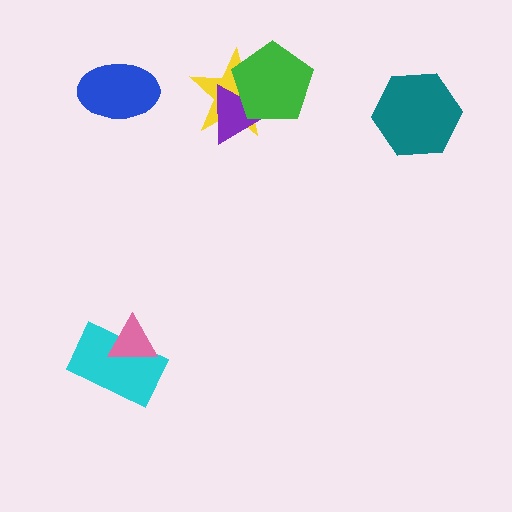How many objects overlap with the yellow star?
2 objects overlap with the yellow star.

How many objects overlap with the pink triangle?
1 object overlaps with the pink triangle.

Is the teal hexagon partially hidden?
No, no other shape covers it.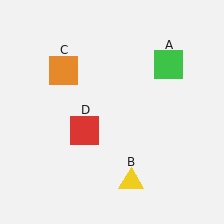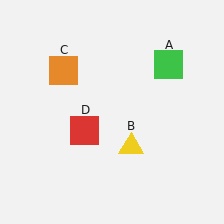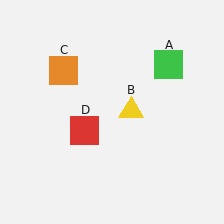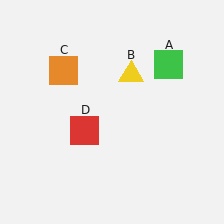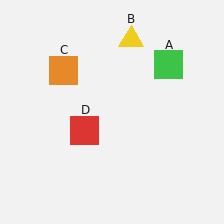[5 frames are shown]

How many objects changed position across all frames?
1 object changed position: yellow triangle (object B).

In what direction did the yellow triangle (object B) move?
The yellow triangle (object B) moved up.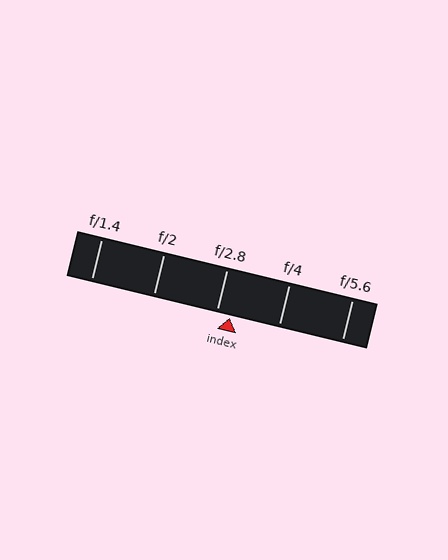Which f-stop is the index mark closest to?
The index mark is closest to f/2.8.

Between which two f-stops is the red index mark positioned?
The index mark is between f/2.8 and f/4.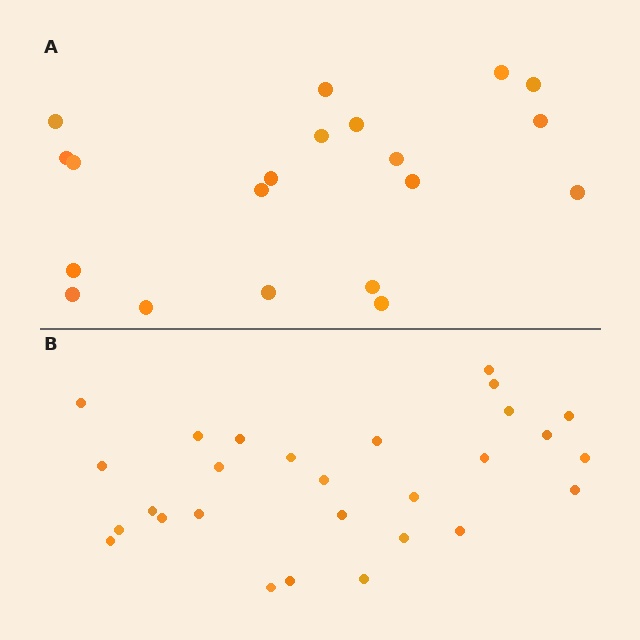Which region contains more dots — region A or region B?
Region B (the bottom region) has more dots.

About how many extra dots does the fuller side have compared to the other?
Region B has roughly 8 or so more dots than region A.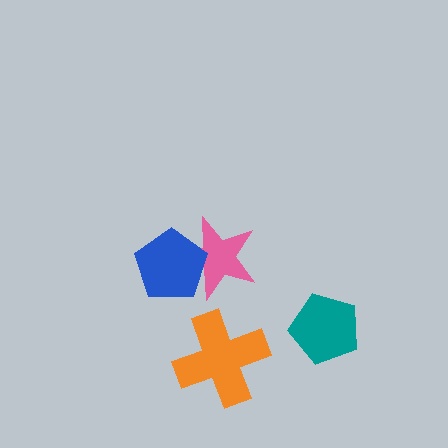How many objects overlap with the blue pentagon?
1 object overlaps with the blue pentagon.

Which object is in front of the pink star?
The blue pentagon is in front of the pink star.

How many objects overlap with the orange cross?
0 objects overlap with the orange cross.